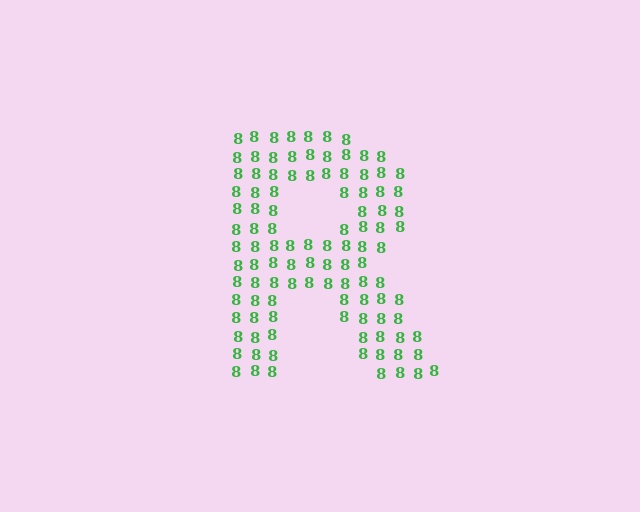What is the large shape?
The large shape is the letter R.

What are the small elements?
The small elements are digit 8's.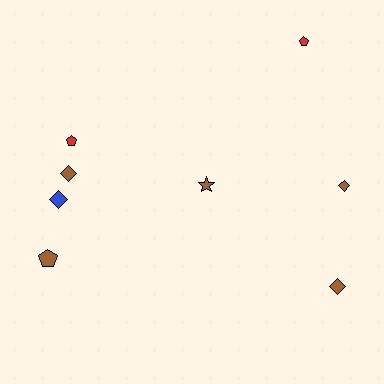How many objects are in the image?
There are 8 objects.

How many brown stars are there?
There is 1 brown star.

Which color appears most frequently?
Brown, with 5 objects.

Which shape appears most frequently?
Diamond, with 4 objects.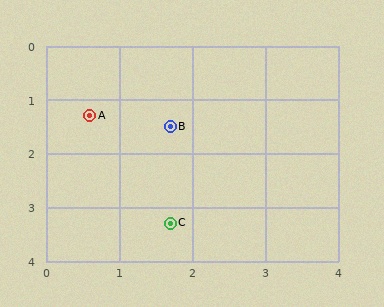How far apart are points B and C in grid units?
Points B and C are about 1.8 grid units apart.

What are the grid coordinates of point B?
Point B is at approximately (1.7, 1.5).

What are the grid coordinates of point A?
Point A is at approximately (0.6, 1.3).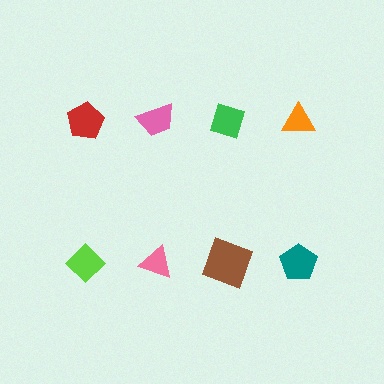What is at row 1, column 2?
A pink trapezoid.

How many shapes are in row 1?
4 shapes.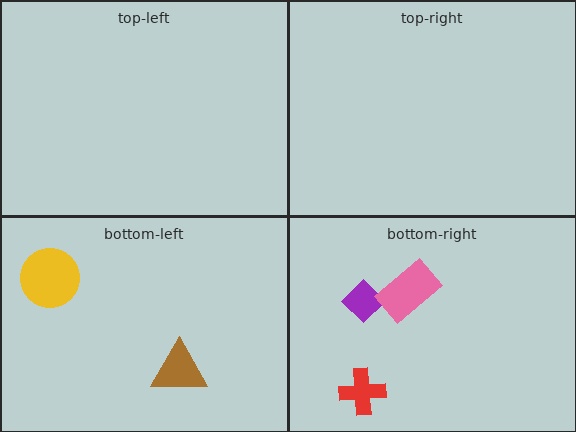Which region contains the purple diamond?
The bottom-right region.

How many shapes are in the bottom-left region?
2.